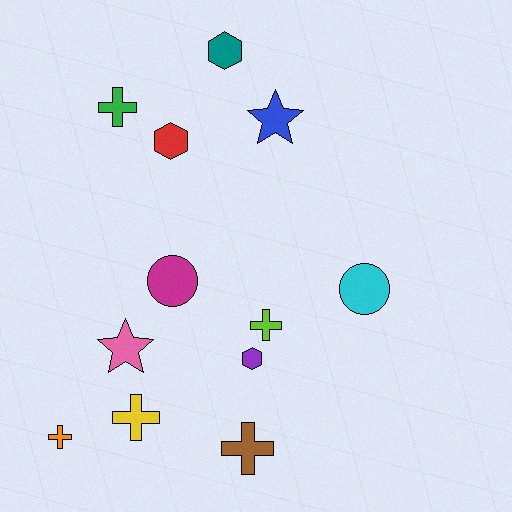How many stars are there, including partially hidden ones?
There are 2 stars.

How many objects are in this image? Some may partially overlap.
There are 12 objects.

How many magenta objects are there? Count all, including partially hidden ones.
There is 1 magenta object.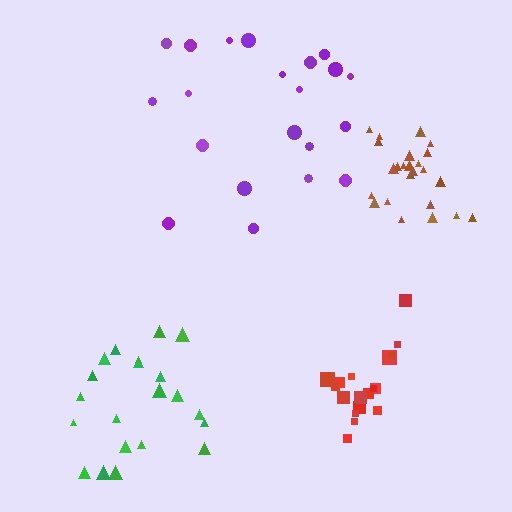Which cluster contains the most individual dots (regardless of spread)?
Brown (24).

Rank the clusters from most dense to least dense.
brown, red, green, purple.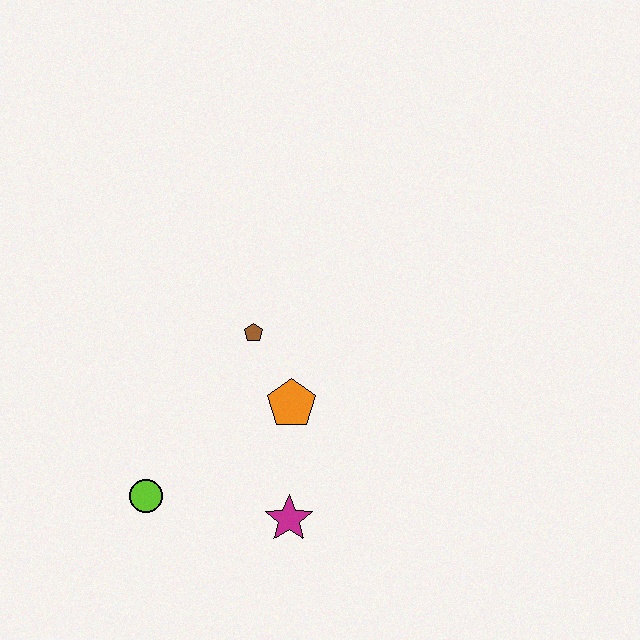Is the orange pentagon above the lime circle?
Yes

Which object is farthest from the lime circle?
The brown pentagon is farthest from the lime circle.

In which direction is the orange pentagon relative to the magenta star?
The orange pentagon is above the magenta star.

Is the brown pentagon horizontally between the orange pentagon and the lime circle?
Yes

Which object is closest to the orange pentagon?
The brown pentagon is closest to the orange pentagon.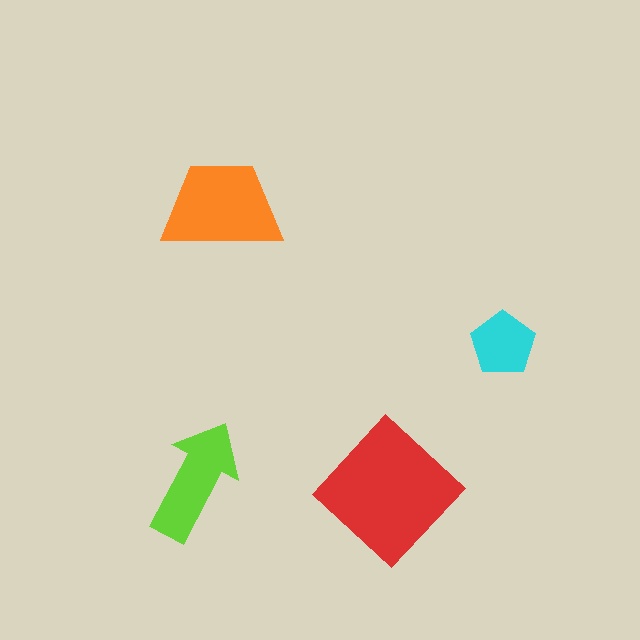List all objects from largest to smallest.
The red diamond, the orange trapezoid, the lime arrow, the cyan pentagon.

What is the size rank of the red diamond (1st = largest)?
1st.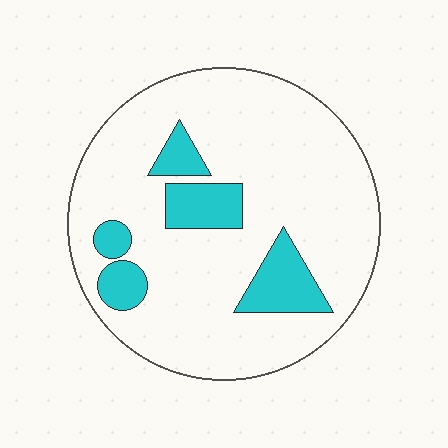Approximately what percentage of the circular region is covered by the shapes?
Approximately 15%.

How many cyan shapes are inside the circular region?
5.